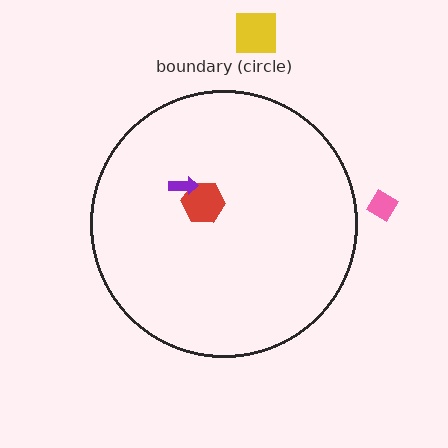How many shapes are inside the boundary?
2 inside, 2 outside.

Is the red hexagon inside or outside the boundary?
Inside.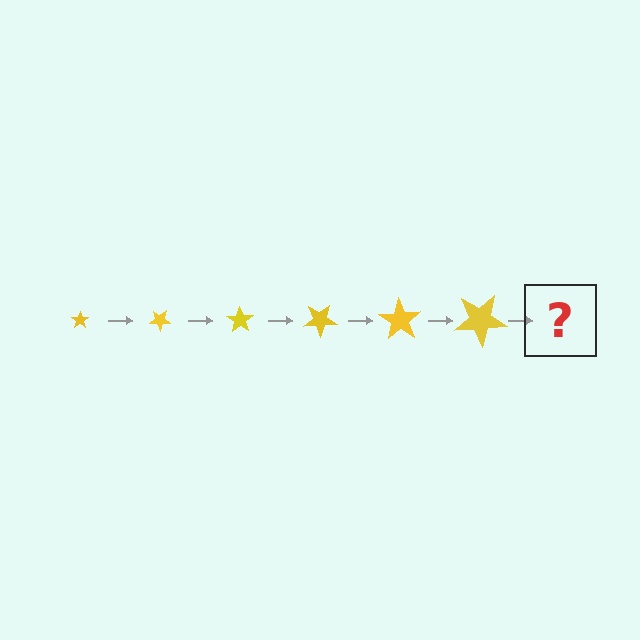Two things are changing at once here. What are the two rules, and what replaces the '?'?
The two rules are that the star grows larger each step and it rotates 35 degrees each step. The '?' should be a star, larger than the previous one and rotated 210 degrees from the start.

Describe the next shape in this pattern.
It should be a star, larger than the previous one and rotated 210 degrees from the start.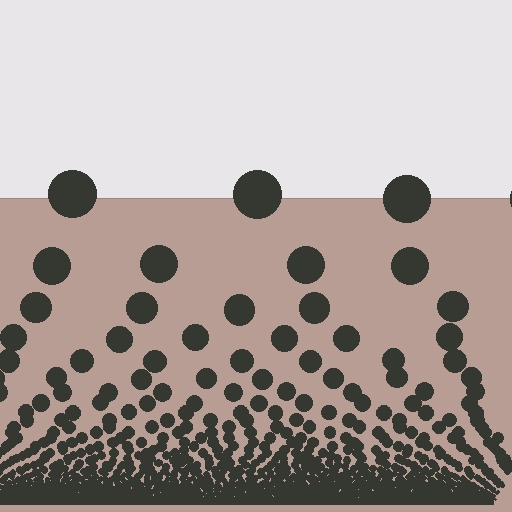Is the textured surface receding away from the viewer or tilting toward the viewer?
The surface appears to tilt toward the viewer. Texture elements get larger and sparser toward the top.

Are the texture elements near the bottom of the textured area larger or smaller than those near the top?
Smaller. The gradient is inverted — elements near the bottom are smaller and denser.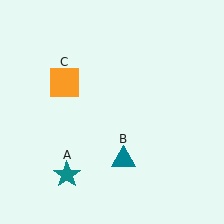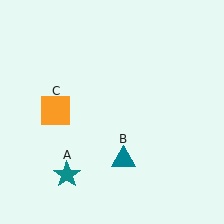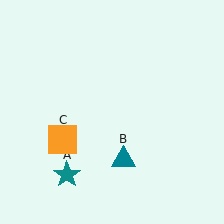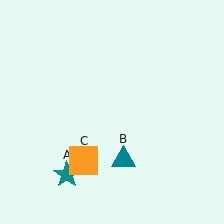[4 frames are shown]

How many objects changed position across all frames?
1 object changed position: orange square (object C).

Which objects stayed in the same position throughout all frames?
Teal star (object A) and teal triangle (object B) remained stationary.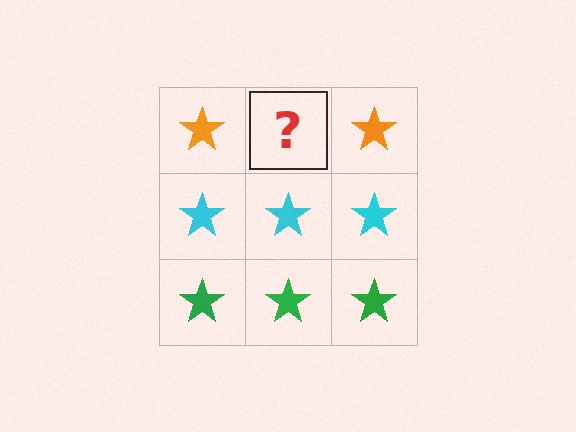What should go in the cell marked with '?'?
The missing cell should contain an orange star.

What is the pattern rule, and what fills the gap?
The rule is that each row has a consistent color. The gap should be filled with an orange star.